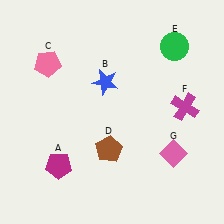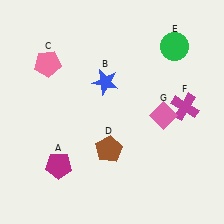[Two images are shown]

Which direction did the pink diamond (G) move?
The pink diamond (G) moved up.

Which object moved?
The pink diamond (G) moved up.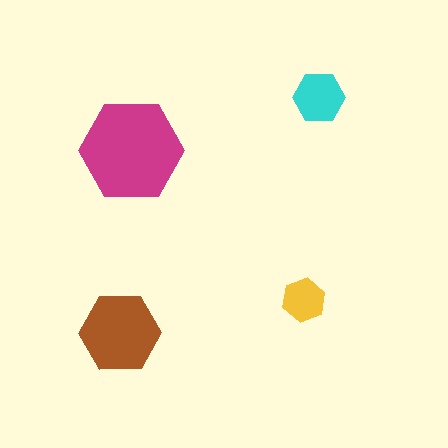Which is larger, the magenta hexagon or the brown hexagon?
The magenta one.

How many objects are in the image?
There are 4 objects in the image.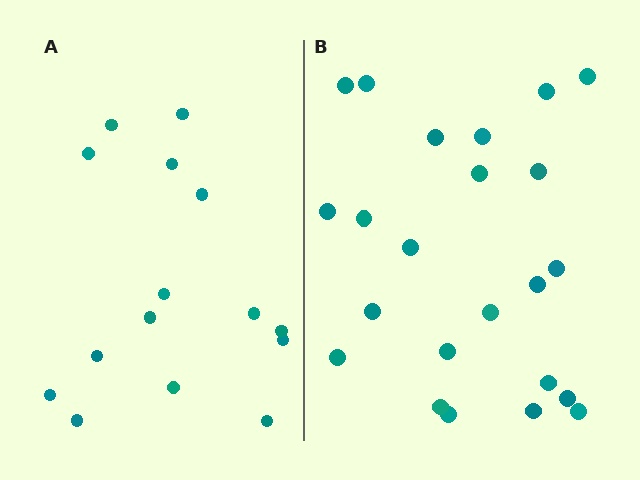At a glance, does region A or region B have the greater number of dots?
Region B (the right region) has more dots.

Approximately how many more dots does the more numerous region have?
Region B has roughly 8 or so more dots than region A.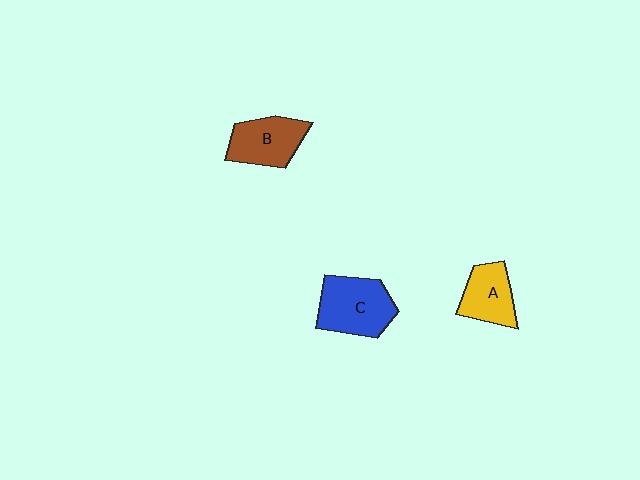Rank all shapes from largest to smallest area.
From largest to smallest: C (blue), B (brown), A (yellow).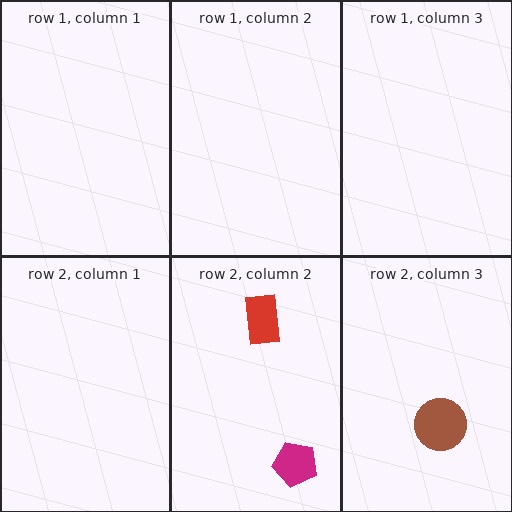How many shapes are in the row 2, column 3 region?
1.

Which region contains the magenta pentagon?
The row 2, column 2 region.